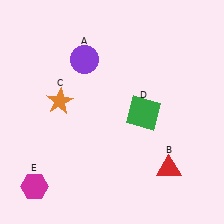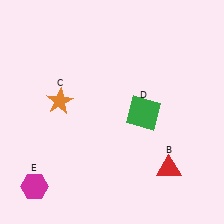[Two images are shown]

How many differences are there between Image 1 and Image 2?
There is 1 difference between the two images.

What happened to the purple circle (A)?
The purple circle (A) was removed in Image 2. It was in the top-left area of Image 1.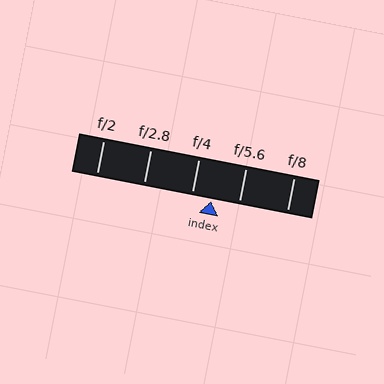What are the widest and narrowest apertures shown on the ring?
The widest aperture shown is f/2 and the narrowest is f/8.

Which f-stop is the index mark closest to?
The index mark is closest to f/4.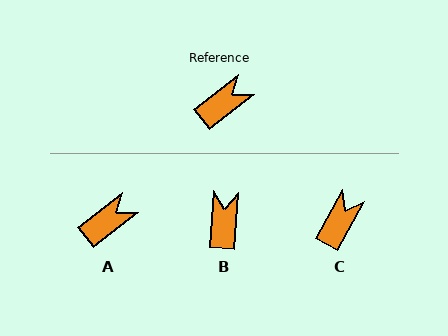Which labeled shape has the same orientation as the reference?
A.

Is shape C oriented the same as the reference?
No, it is off by about 23 degrees.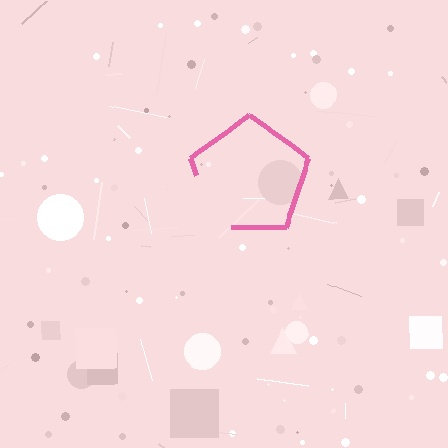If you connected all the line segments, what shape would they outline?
They would outline a pentagon.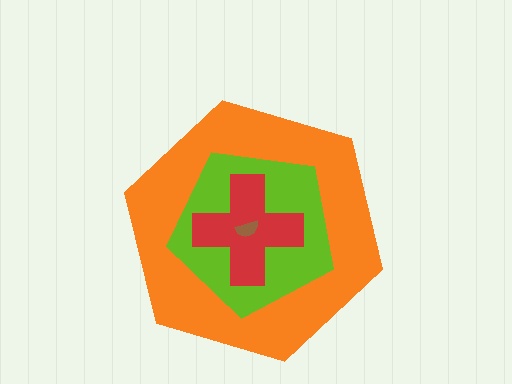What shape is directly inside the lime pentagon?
The red cross.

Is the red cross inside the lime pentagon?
Yes.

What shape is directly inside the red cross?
The brown semicircle.